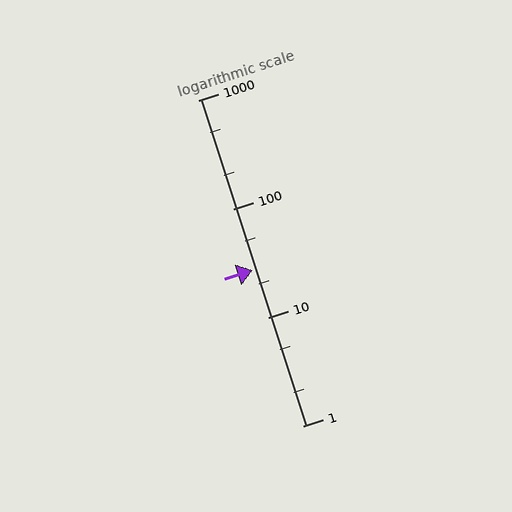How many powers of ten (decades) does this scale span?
The scale spans 3 decades, from 1 to 1000.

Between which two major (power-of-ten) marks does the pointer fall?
The pointer is between 10 and 100.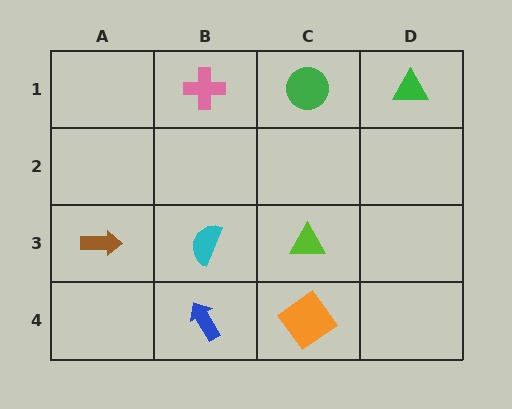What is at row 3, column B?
A cyan semicircle.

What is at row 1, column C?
A green circle.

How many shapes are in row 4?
2 shapes.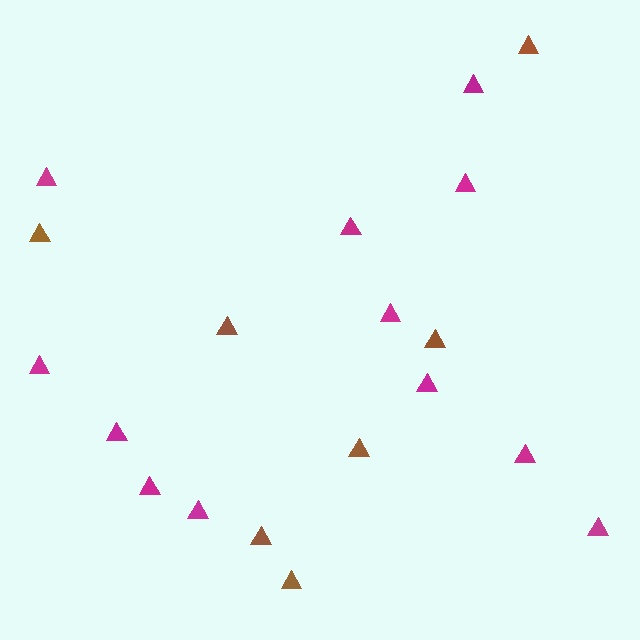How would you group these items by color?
There are 2 groups: one group of brown triangles (7) and one group of magenta triangles (12).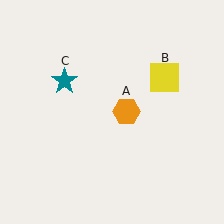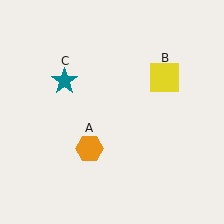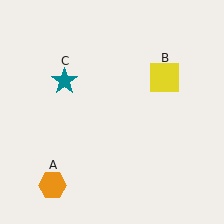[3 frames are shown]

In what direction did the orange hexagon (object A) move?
The orange hexagon (object A) moved down and to the left.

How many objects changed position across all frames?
1 object changed position: orange hexagon (object A).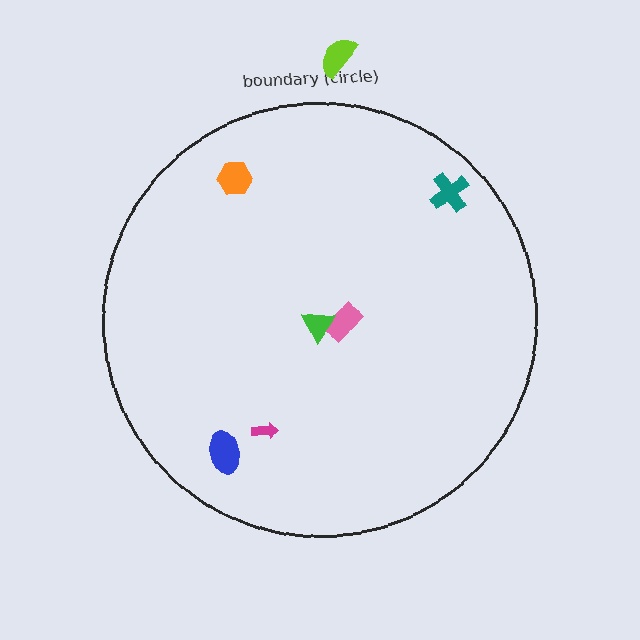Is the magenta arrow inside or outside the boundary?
Inside.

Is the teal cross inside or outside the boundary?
Inside.